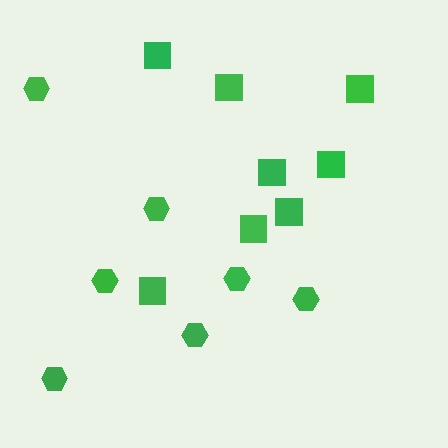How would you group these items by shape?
There are 2 groups: one group of squares (8) and one group of hexagons (7).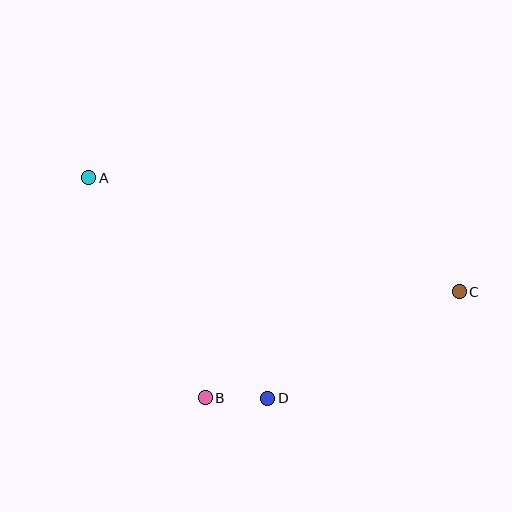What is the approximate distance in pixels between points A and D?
The distance between A and D is approximately 284 pixels.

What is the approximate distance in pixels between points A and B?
The distance between A and B is approximately 249 pixels.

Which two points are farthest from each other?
Points A and C are farthest from each other.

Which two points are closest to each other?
Points B and D are closest to each other.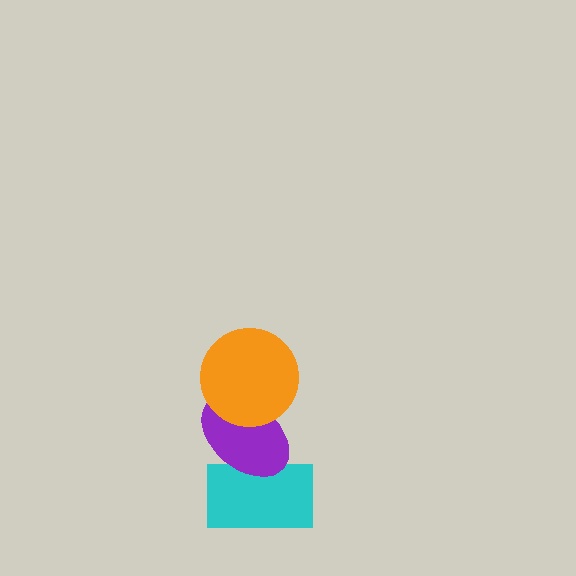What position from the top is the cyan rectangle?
The cyan rectangle is 3rd from the top.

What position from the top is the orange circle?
The orange circle is 1st from the top.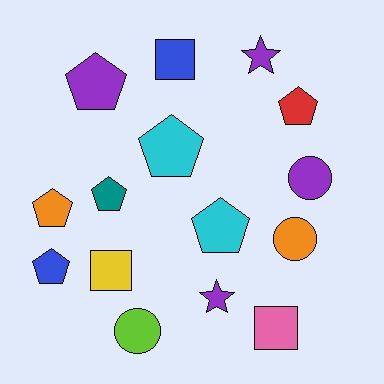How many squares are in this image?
There are 3 squares.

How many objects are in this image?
There are 15 objects.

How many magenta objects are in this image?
There are no magenta objects.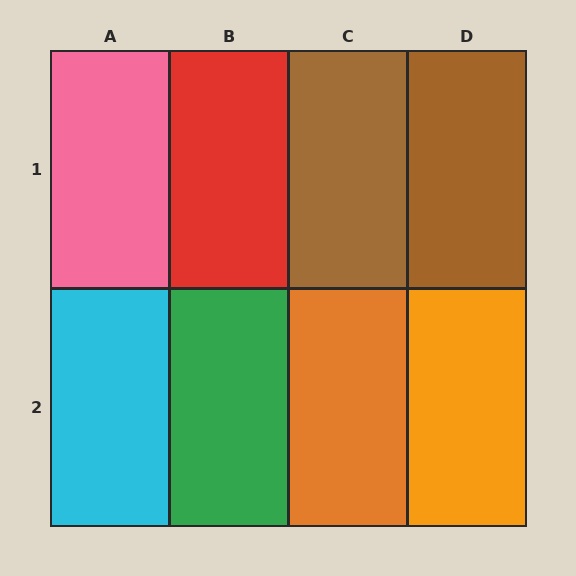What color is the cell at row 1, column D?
Brown.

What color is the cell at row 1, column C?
Brown.